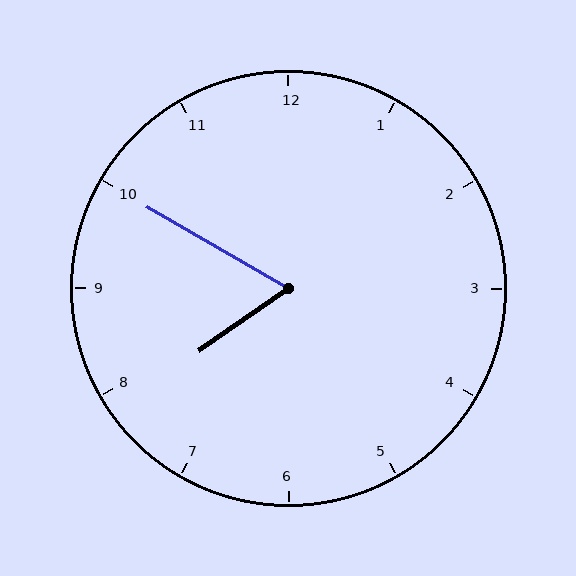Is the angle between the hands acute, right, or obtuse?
It is acute.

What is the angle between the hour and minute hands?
Approximately 65 degrees.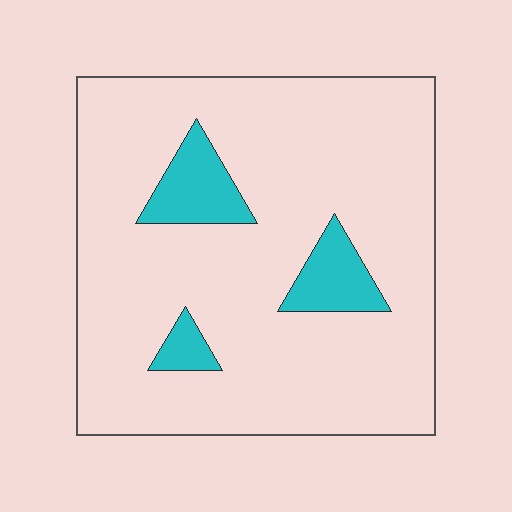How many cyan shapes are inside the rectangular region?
3.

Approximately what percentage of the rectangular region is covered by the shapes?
Approximately 10%.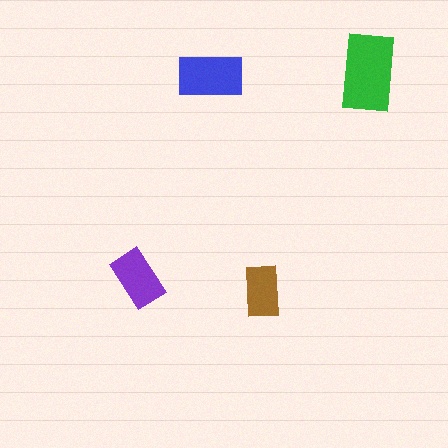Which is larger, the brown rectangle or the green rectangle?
The green one.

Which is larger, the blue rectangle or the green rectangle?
The green one.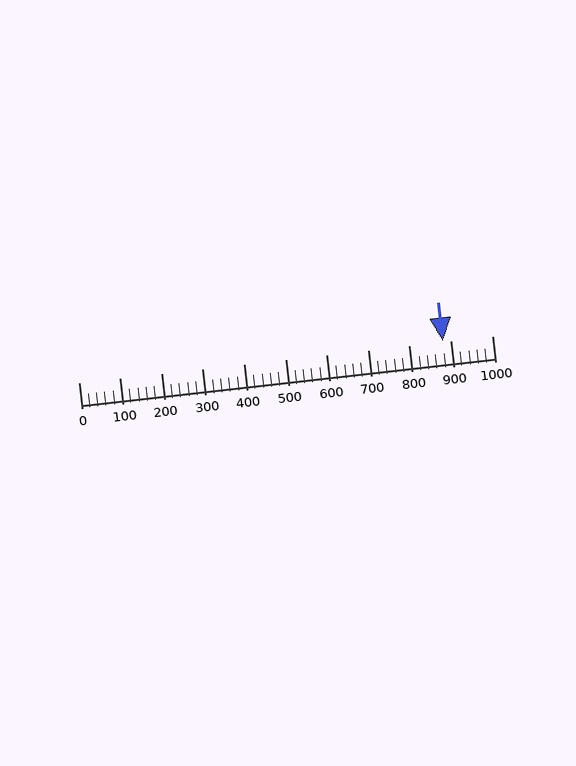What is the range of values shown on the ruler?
The ruler shows values from 0 to 1000.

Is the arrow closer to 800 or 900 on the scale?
The arrow is closer to 900.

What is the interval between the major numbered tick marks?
The major tick marks are spaced 100 units apart.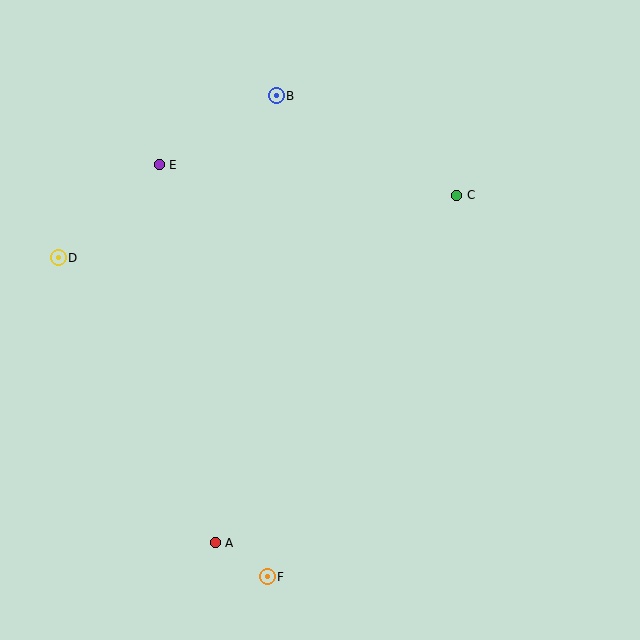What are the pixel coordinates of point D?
Point D is at (58, 258).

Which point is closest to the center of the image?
Point C at (457, 195) is closest to the center.